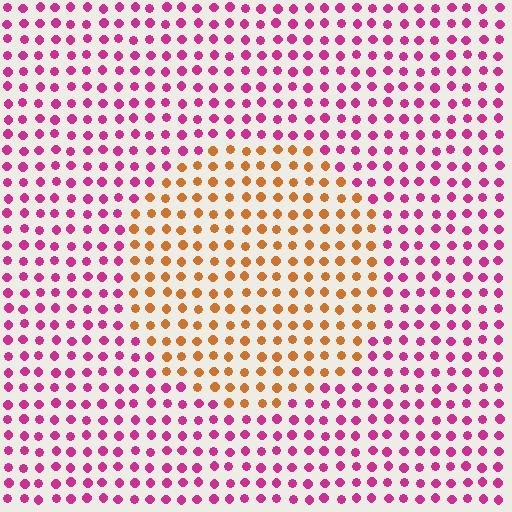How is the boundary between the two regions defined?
The boundary is defined purely by a slight shift in hue (about 64 degrees). Spacing, size, and orientation are identical on both sides.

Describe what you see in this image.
The image is filled with small magenta elements in a uniform arrangement. A circle-shaped region is visible where the elements are tinted to a slightly different hue, forming a subtle color boundary.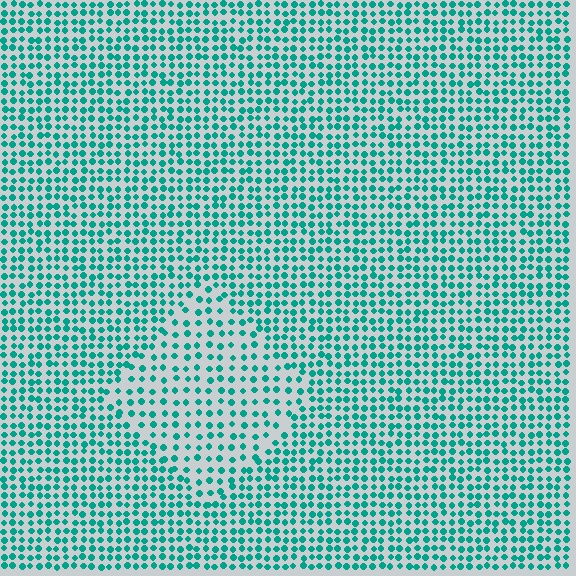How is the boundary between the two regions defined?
The boundary is defined by a change in element density (approximately 1.7x ratio). All elements are the same color, size, and shape.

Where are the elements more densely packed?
The elements are more densely packed outside the diamond boundary.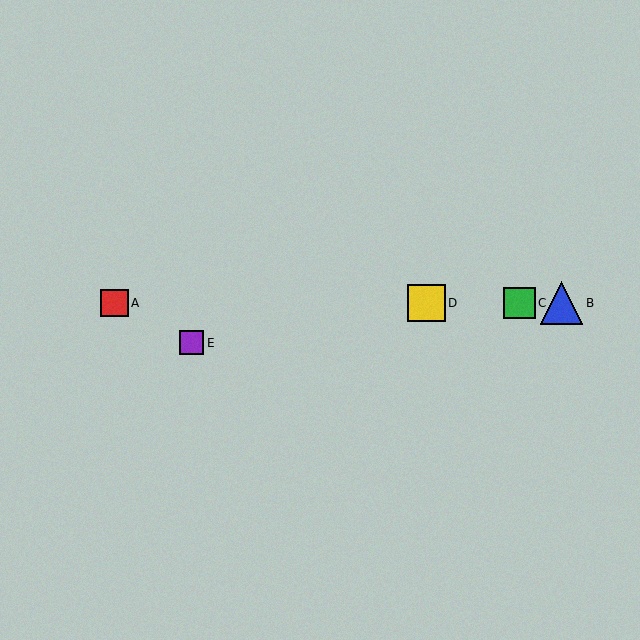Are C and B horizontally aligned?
Yes, both are at y≈303.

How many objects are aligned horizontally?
4 objects (A, B, C, D) are aligned horizontally.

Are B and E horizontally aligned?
No, B is at y≈303 and E is at y≈343.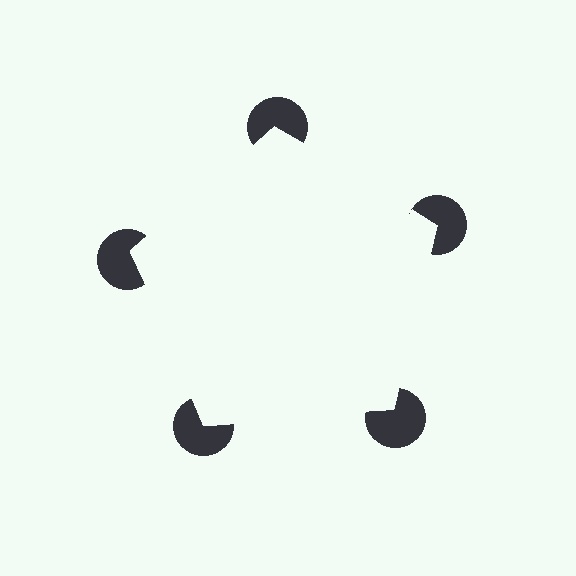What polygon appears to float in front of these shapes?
An illusory pentagon — its edges are inferred from the aligned wedge cuts in the pac-man discs, not physically drawn.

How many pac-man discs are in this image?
There are 5 — one at each vertex of the illusory pentagon.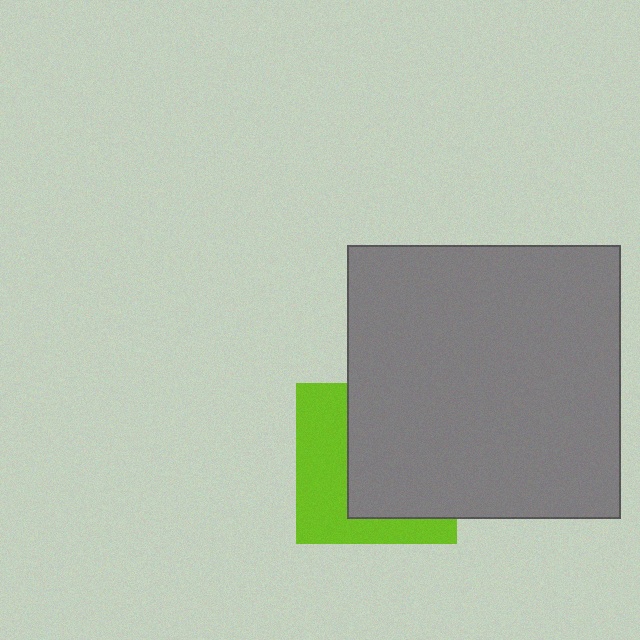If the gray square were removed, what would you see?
You would see the complete lime square.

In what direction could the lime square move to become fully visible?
The lime square could move left. That would shift it out from behind the gray square entirely.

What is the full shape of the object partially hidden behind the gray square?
The partially hidden object is a lime square.